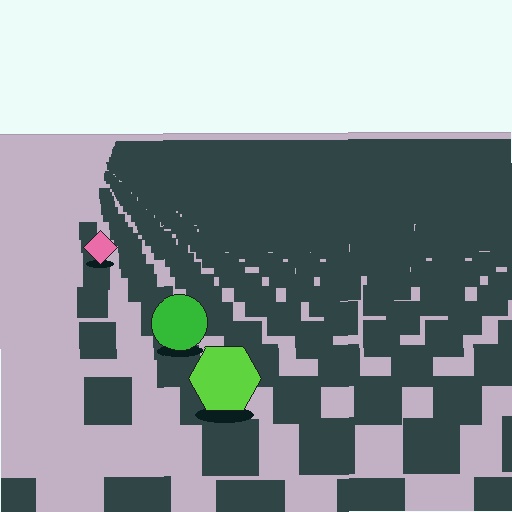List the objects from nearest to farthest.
From nearest to farthest: the lime hexagon, the green circle, the pink diamond.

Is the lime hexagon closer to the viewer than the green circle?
Yes. The lime hexagon is closer — you can tell from the texture gradient: the ground texture is coarser near it.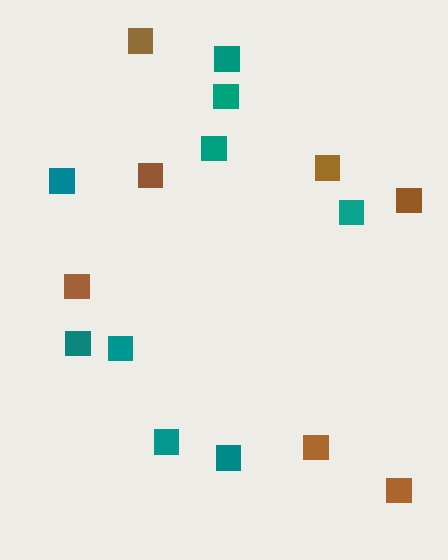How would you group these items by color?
There are 2 groups: one group of teal squares (9) and one group of brown squares (7).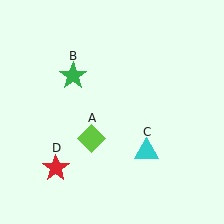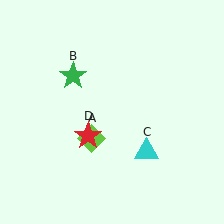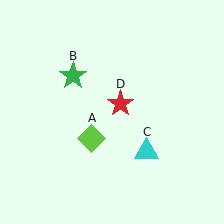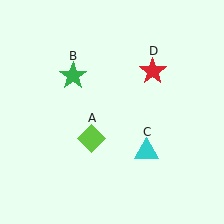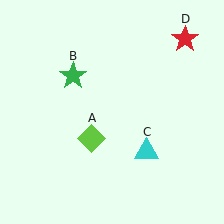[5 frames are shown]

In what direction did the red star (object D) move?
The red star (object D) moved up and to the right.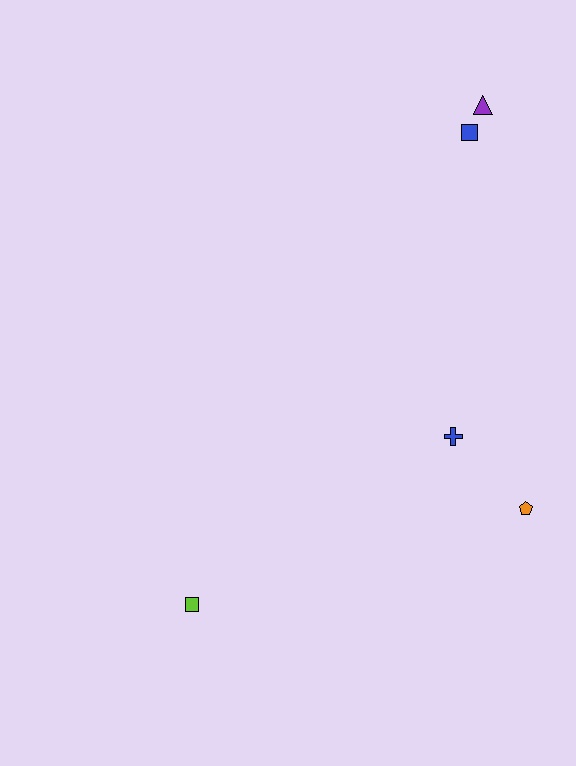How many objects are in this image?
There are 5 objects.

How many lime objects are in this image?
There is 1 lime object.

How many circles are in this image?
There are no circles.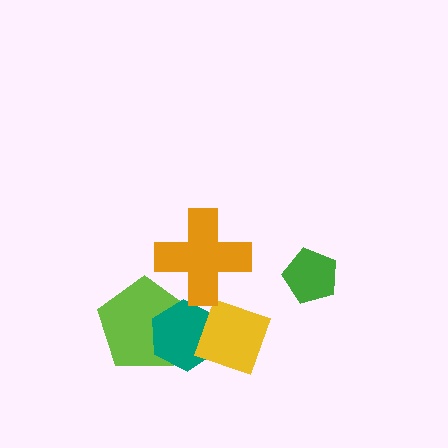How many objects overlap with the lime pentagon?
1 object overlaps with the lime pentagon.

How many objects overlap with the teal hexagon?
2 objects overlap with the teal hexagon.